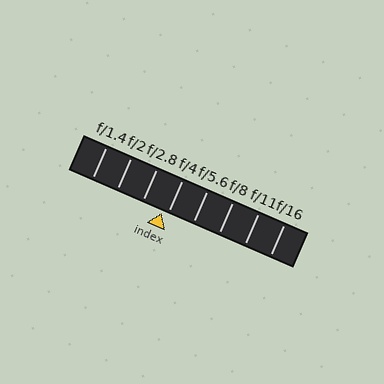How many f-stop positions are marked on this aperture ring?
There are 8 f-stop positions marked.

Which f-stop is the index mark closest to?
The index mark is closest to f/4.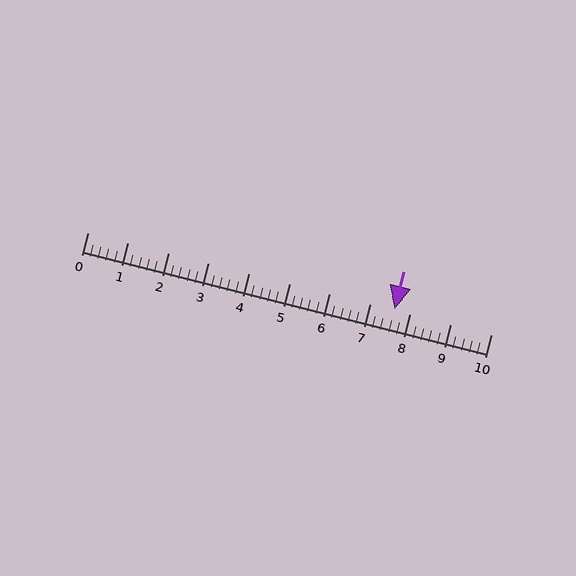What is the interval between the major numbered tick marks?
The major tick marks are spaced 1 units apart.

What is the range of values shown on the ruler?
The ruler shows values from 0 to 10.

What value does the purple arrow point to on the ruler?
The purple arrow points to approximately 7.6.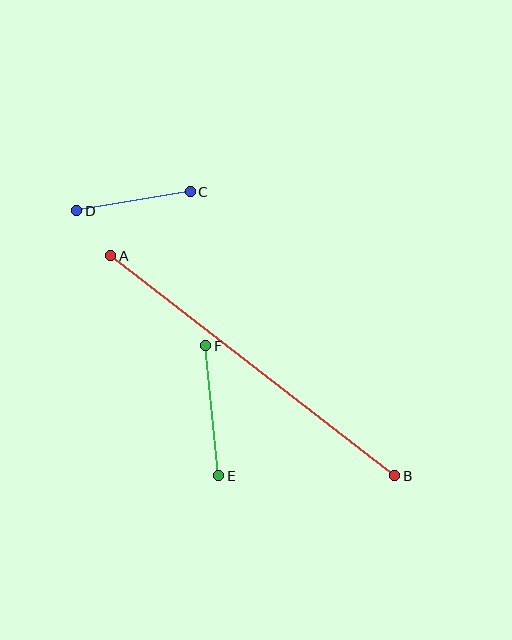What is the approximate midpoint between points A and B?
The midpoint is at approximately (253, 366) pixels.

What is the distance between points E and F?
The distance is approximately 130 pixels.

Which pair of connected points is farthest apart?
Points A and B are farthest apart.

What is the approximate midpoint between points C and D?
The midpoint is at approximately (133, 201) pixels.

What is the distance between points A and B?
The distance is approximately 359 pixels.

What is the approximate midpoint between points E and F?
The midpoint is at approximately (212, 411) pixels.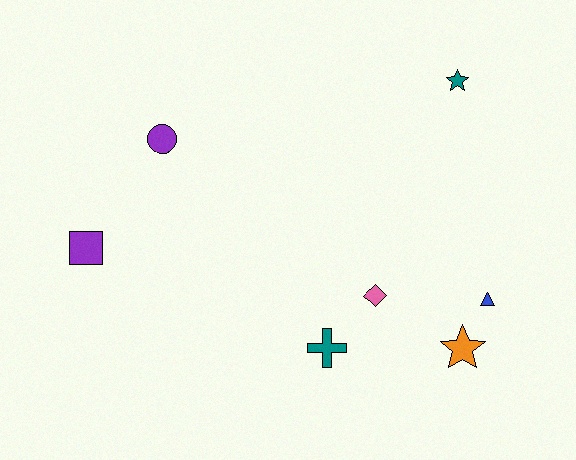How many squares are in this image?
There is 1 square.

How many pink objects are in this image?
There is 1 pink object.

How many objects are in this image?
There are 7 objects.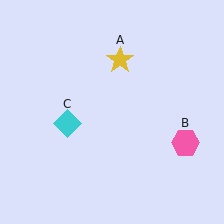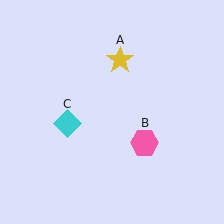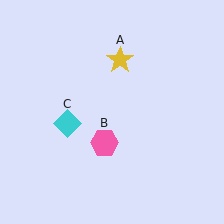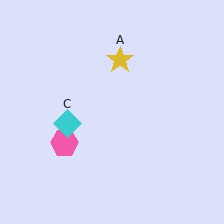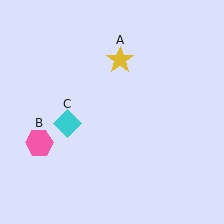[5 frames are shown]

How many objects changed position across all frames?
1 object changed position: pink hexagon (object B).